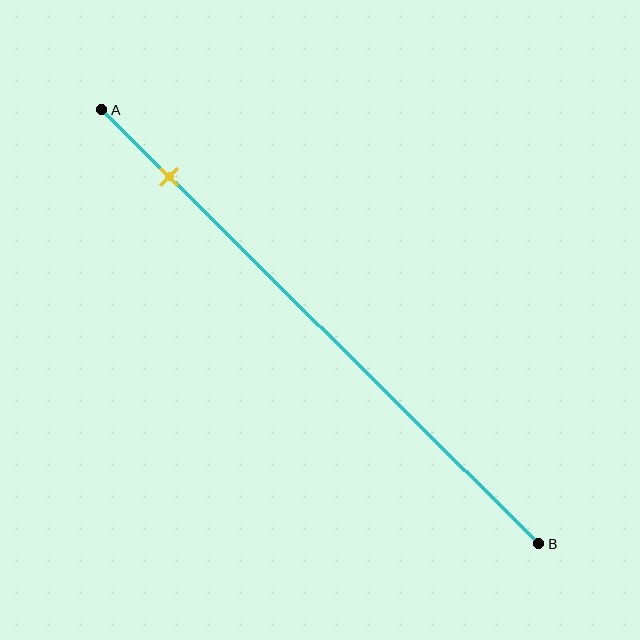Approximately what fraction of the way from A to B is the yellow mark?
The yellow mark is approximately 15% of the way from A to B.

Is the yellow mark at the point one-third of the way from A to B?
No, the mark is at about 15% from A, not at the 33% one-third point.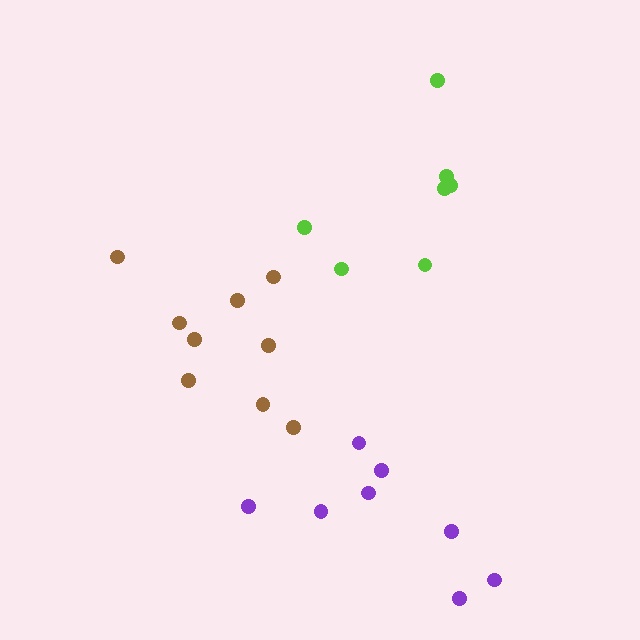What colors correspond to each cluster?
The clusters are colored: purple, lime, brown.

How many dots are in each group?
Group 1: 8 dots, Group 2: 7 dots, Group 3: 9 dots (24 total).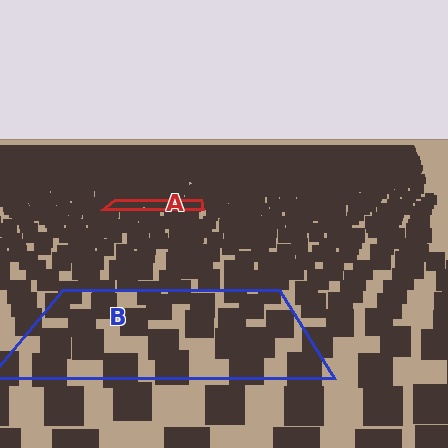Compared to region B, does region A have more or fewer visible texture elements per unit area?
Region A has more texture elements per unit area — they are packed more densely because it is farther away.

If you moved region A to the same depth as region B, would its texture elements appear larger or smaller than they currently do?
They would appear larger. At a closer depth, the same texture elements are projected at a bigger on-screen size.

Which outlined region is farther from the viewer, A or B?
Region A is farther from the viewer — the texture elements inside it appear smaller and more densely packed.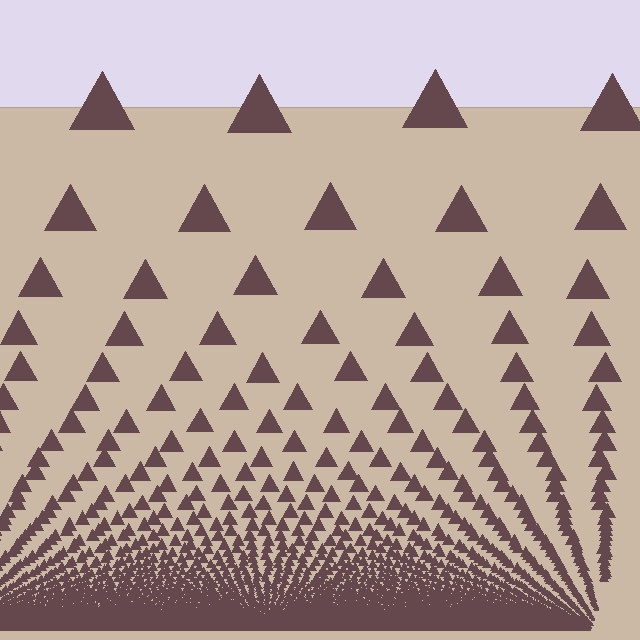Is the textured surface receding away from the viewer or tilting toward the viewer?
The surface appears to tilt toward the viewer. Texture elements get larger and sparser toward the top.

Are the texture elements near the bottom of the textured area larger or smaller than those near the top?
Smaller. The gradient is inverted — elements near the bottom are smaller and denser.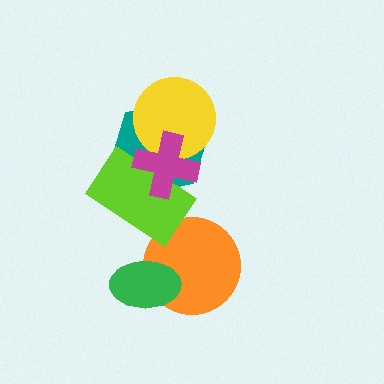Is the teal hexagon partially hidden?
Yes, it is partially covered by another shape.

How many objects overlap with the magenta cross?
3 objects overlap with the magenta cross.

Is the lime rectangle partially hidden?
Yes, it is partially covered by another shape.